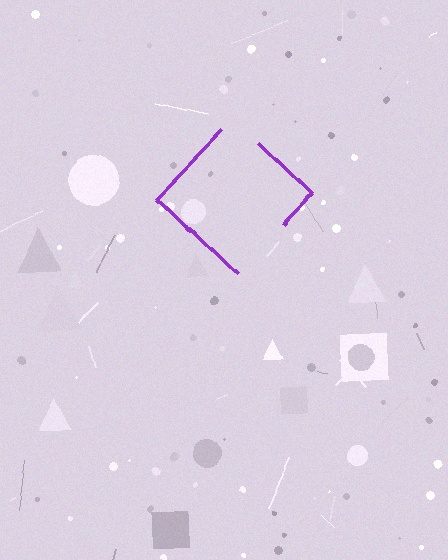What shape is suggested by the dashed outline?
The dashed outline suggests a diamond.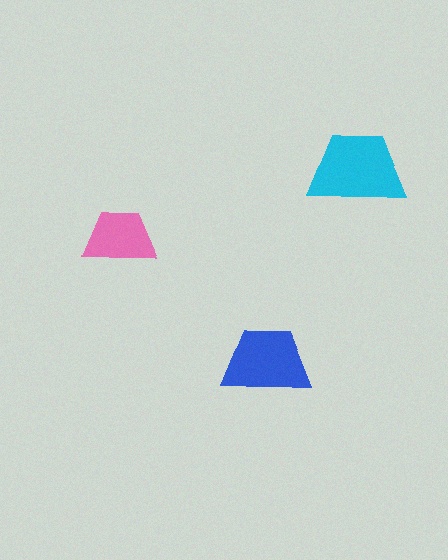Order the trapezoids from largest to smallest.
the cyan one, the blue one, the pink one.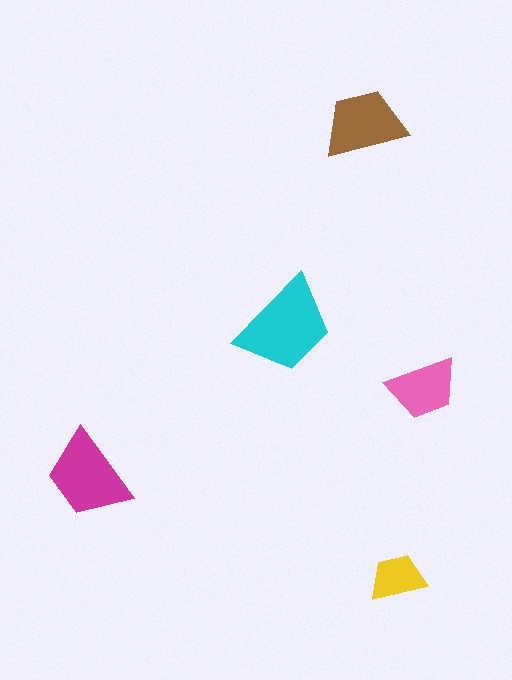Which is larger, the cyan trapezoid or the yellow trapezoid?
The cyan one.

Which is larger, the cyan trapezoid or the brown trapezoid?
The cyan one.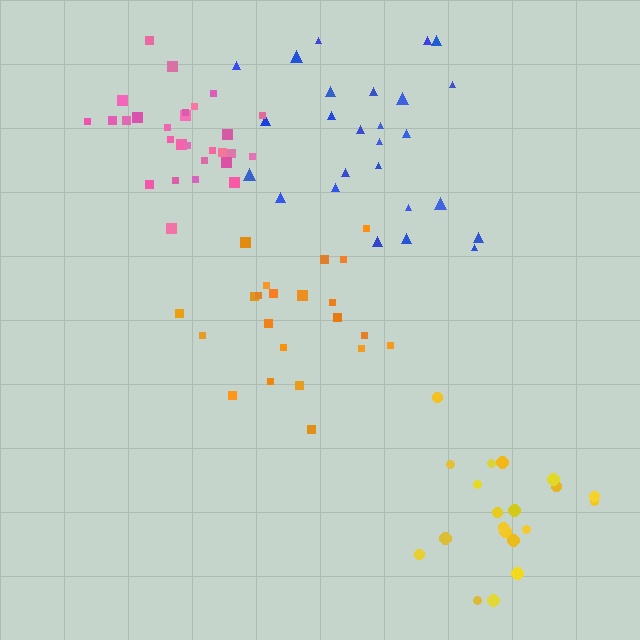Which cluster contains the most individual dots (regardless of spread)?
Pink (28).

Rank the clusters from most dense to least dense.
pink, yellow, orange, blue.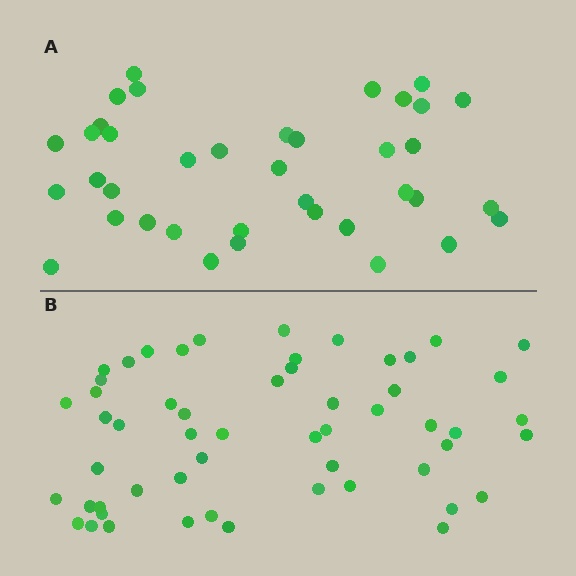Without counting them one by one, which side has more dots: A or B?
Region B (the bottom region) has more dots.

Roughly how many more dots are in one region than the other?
Region B has approximately 15 more dots than region A.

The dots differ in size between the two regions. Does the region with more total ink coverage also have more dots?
No. Region A has more total ink coverage because its dots are larger, but region B actually contains more individual dots. Total area can be misleading — the number of items is what matters here.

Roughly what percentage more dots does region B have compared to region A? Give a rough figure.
About 45% more.